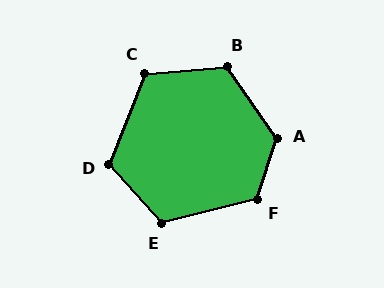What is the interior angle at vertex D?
Approximately 118 degrees (obtuse).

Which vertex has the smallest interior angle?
C, at approximately 116 degrees.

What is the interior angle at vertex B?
Approximately 120 degrees (obtuse).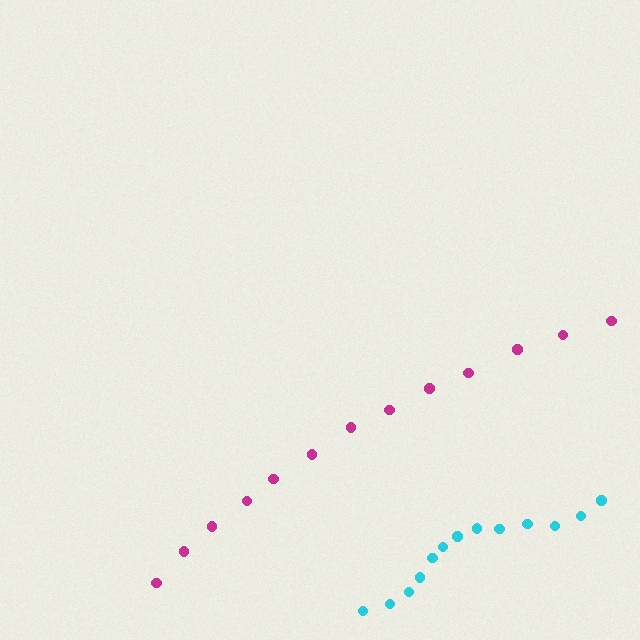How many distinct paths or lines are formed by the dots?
There are 2 distinct paths.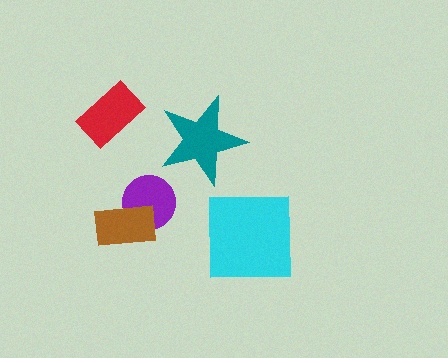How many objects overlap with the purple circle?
1 object overlaps with the purple circle.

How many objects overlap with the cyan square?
0 objects overlap with the cyan square.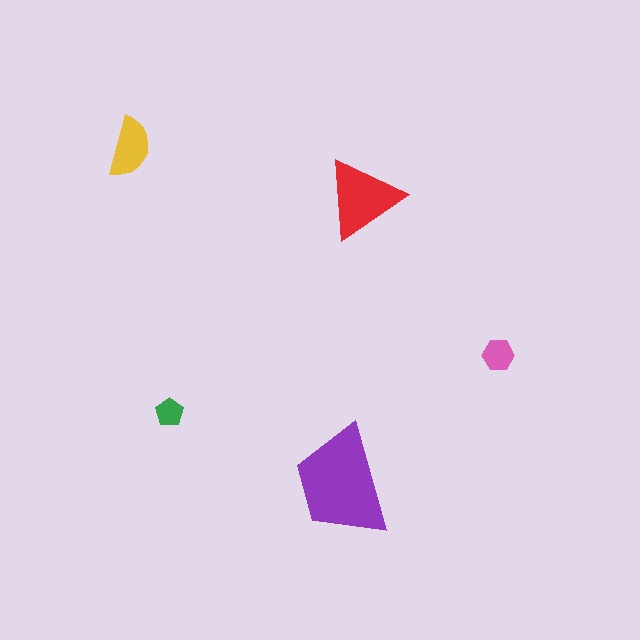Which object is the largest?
The purple trapezoid.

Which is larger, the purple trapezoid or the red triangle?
The purple trapezoid.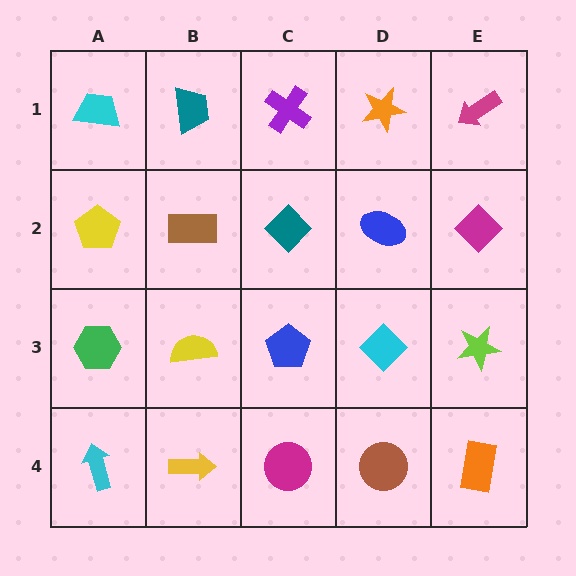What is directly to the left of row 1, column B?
A cyan trapezoid.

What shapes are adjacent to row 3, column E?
A magenta diamond (row 2, column E), an orange rectangle (row 4, column E), a cyan diamond (row 3, column D).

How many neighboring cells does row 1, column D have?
3.